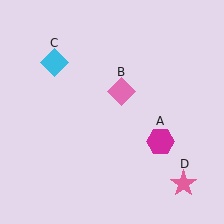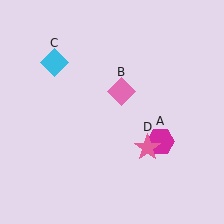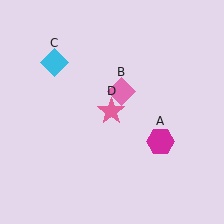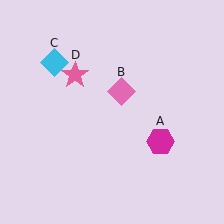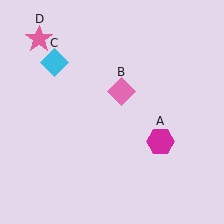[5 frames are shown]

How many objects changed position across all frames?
1 object changed position: pink star (object D).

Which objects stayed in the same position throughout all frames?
Magenta hexagon (object A) and pink diamond (object B) and cyan diamond (object C) remained stationary.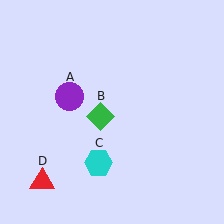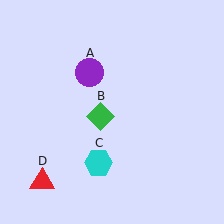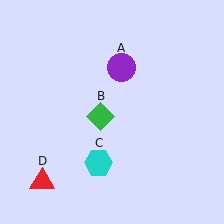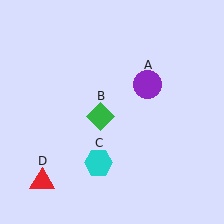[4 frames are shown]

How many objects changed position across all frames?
1 object changed position: purple circle (object A).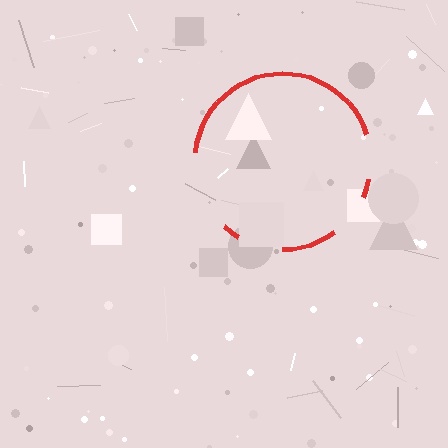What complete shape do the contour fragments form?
The contour fragments form a circle.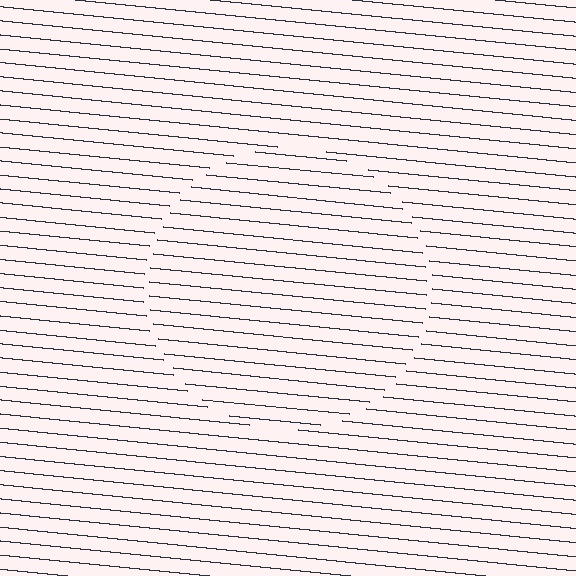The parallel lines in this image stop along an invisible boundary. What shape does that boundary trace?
An illusory circle. The interior of the shape contains the same grating, shifted by half a period — the contour is defined by the phase discontinuity where line-ends from the inner and outer gratings abut.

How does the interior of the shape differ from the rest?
The interior of the shape contains the same grating, shifted by half a period — the contour is defined by the phase discontinuity where line-ends from the inner and outer gratings abut.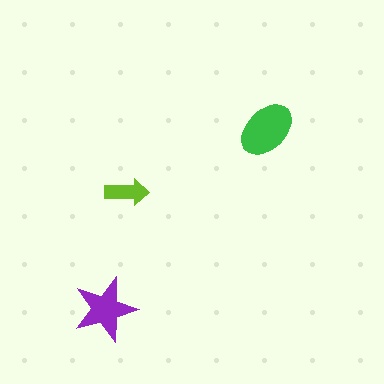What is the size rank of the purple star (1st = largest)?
2nd.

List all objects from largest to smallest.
The green ellipse, the purple star, the lime arrow.